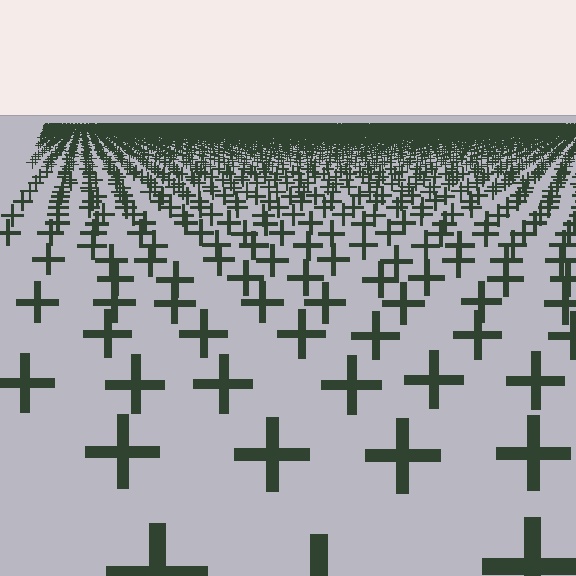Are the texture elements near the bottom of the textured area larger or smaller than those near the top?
Larger. Near the bottom, elements are closer to the viewer and appear at a bigger on-screen size.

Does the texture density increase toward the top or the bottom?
Density increases toward the top.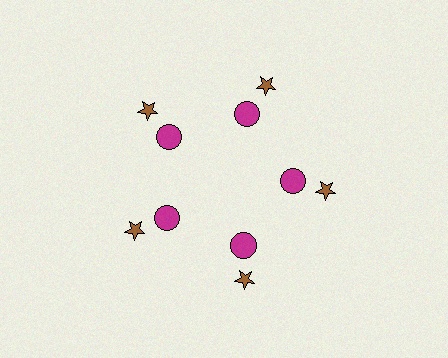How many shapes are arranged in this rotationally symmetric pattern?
There are 10 shapes, arranged in 5 groups of 2.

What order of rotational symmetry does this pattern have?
This pattern has 5-fold rotational symmetry.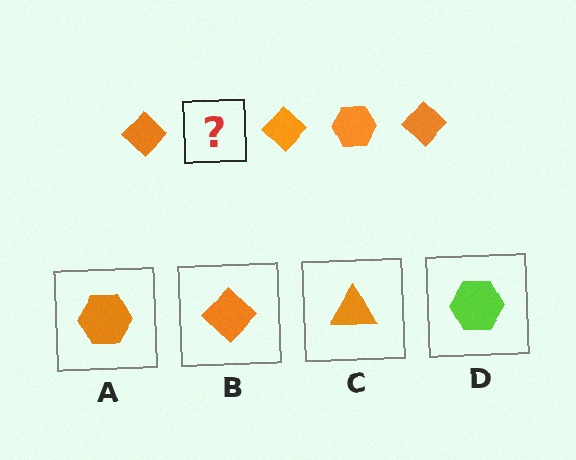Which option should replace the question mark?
Option A.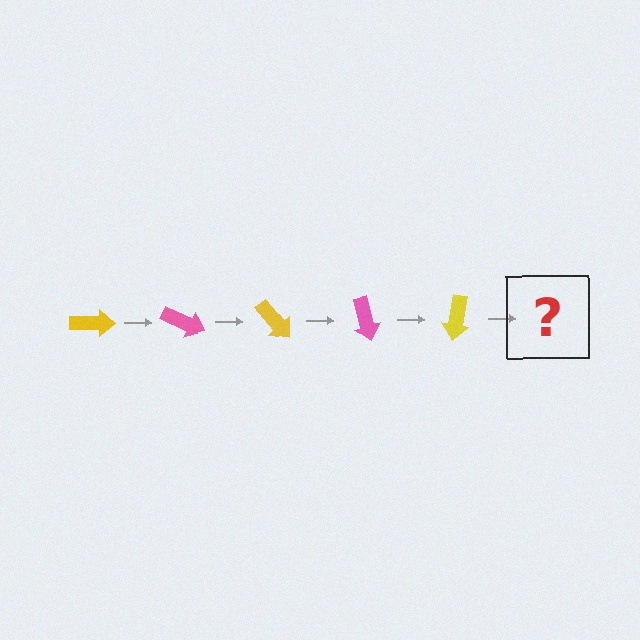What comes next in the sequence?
The next element should be a pink arrow, rotated 125 degrees from the start.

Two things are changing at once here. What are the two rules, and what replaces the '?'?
The two rules are that it rotates 25 degrees each step and the color cycles through yellow and pink. The '?' should be a pink arrow, rotated 125 degrees from the start.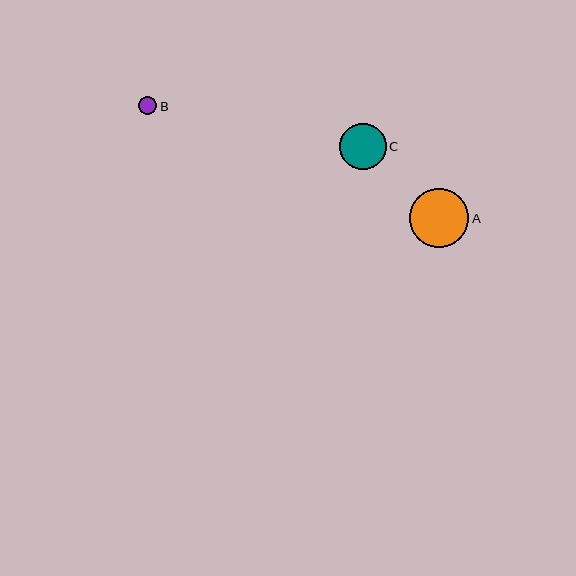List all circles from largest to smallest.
From largest to smallest: A, C, B.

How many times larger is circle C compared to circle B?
Circle C is approximately 2.6 times the size of circle B.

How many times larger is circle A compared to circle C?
Circle A is approximately 1.3 times the size of circle C.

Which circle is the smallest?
Circle B is the smallest with a size of approximately 18 pixels.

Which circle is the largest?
Circle A is the largest with a size of approximately 59 pixels.